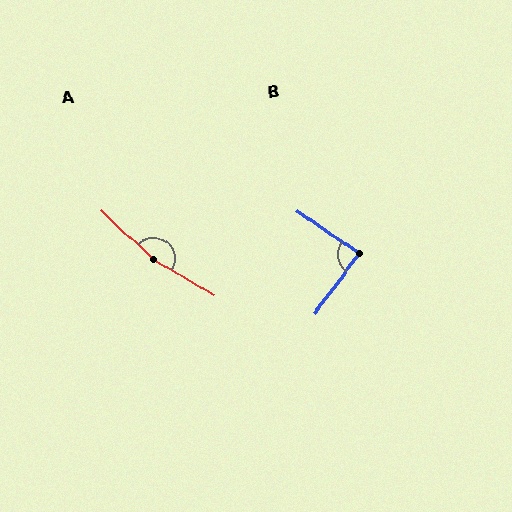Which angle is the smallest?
B, at approximately 89 degrees.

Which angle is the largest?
A, at approximately 168 degrees.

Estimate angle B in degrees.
Approximately 89 degrees.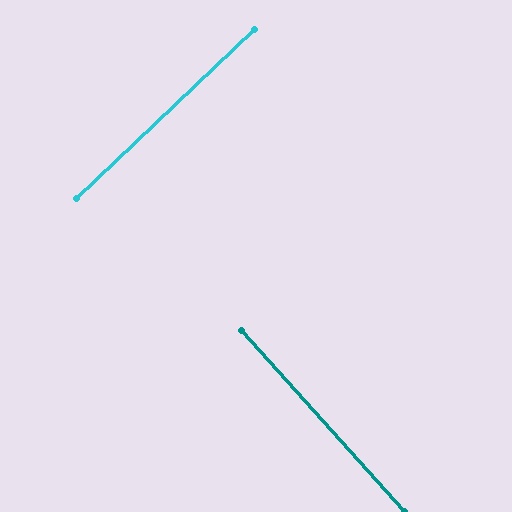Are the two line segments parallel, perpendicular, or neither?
Perpendicular — they meet at approximately 88°.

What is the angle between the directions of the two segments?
Approximately 88 degrees.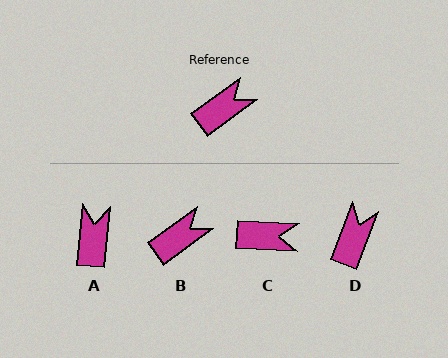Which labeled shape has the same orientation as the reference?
B.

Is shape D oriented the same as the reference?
No, it is off by about 33 degrees.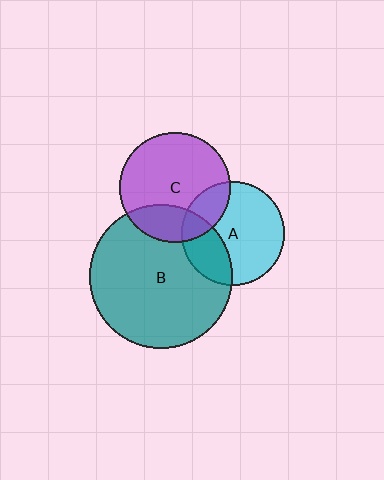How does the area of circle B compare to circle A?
Approximately 1.9 times.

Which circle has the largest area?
Circle B (teal).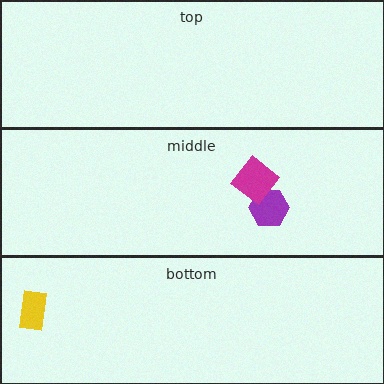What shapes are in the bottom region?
The yellow rectangle.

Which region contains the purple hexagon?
The middle region.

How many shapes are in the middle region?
2.